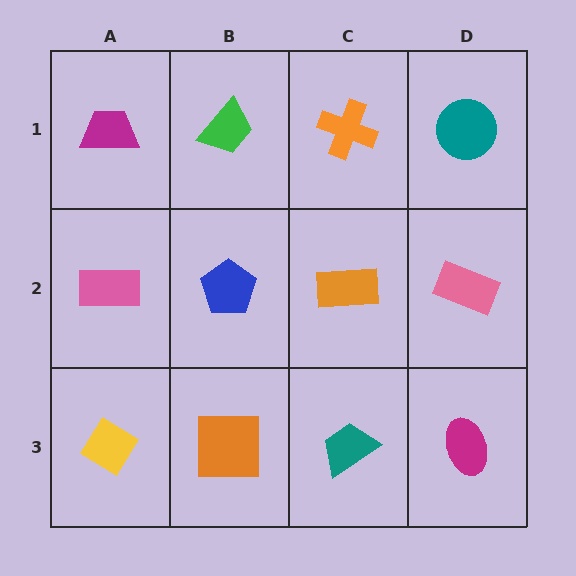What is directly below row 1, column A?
A pink rectangle.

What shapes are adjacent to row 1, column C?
An orange rectangle (row 2, column C), a green trapezoid (row 1, column B), a teal circle (row 1, column D).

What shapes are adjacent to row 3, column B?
A blue pentagon (row 2, column B), a yellow diamond (row 3, column A), a teal trapezoid (row 3, column C).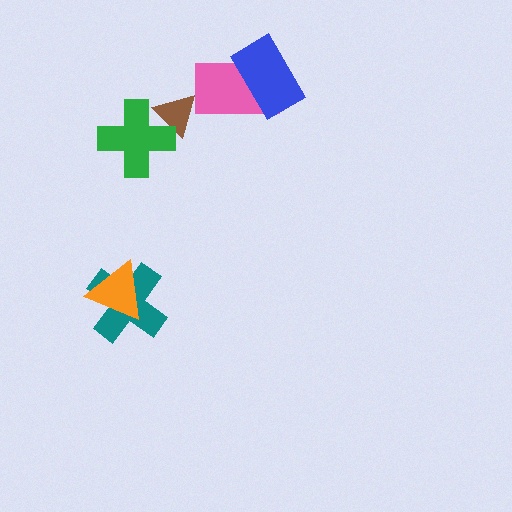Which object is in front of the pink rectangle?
The blue rectangle is in front of the pink rectangle.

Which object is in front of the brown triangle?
The green cross is in front of the brown triangle.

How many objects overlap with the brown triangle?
1 object overlaps with the brown triangle.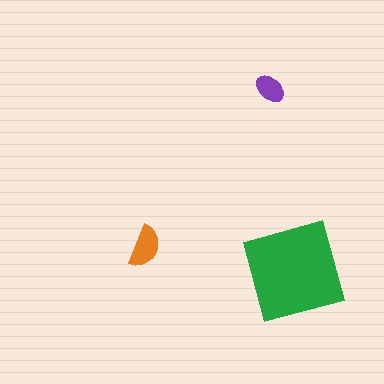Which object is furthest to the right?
The green diamond is rightmost.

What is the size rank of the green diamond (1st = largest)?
1st.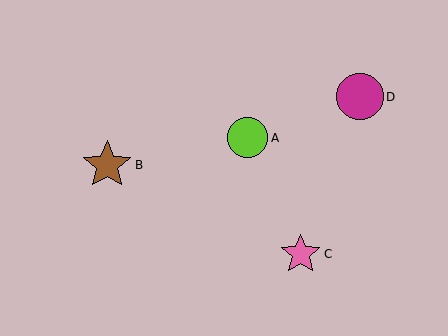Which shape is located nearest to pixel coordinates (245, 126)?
The lime circle (labeled A) at (248, 138) is nearest to that location.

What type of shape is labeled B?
Shape B is a brown star.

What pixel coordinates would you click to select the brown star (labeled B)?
Click at (107, 165) to select the brown star B.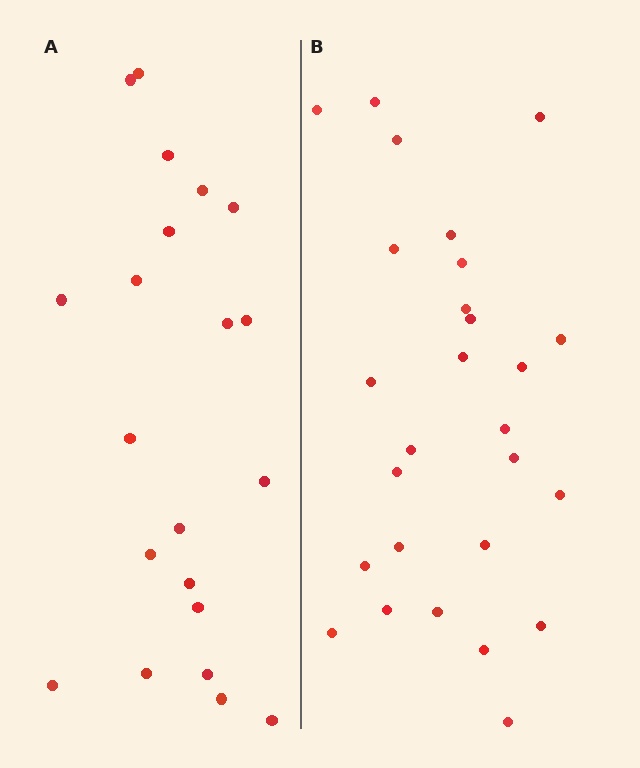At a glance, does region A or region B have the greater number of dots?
Region B (the right region) has more dots.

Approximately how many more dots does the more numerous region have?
Region B has about 6 more dots than region A.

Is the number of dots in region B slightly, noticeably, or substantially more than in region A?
Region B has noticeably more, but not dramatically so. The ratio is roughly 1.3 to 1.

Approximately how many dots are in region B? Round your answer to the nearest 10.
About 30 dots. (The exact count is 27, which rounds to 30.)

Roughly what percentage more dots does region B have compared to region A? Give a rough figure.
About 30% more.